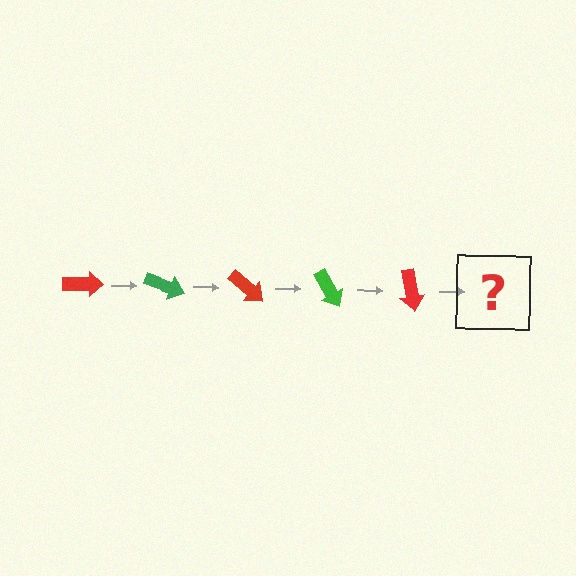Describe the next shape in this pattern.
It should be a green arrow, rotated 100 degrees from the start.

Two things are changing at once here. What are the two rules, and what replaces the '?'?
The two rules are that it rotates 20 degrees each step and the color cycles through red and green. The '?' should be a green arrow, rotated 100 degrees from the start.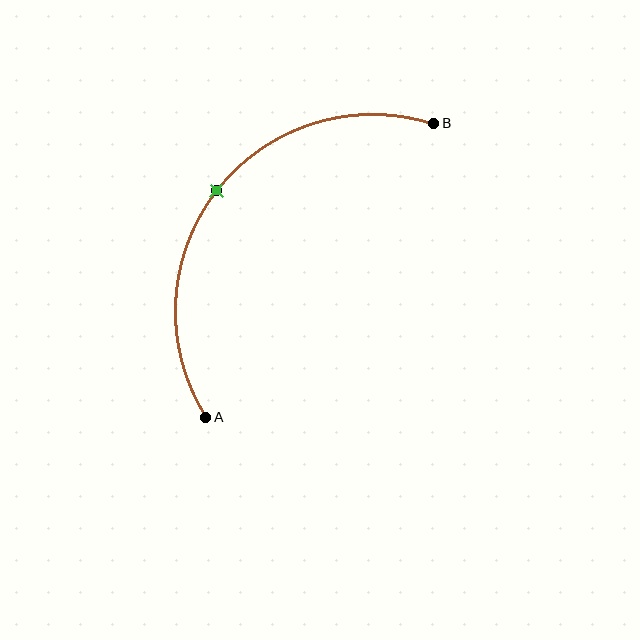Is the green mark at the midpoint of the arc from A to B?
Yes. The green mark lies on the arc at equal arc-length from both A and B — it is the arc midpoint.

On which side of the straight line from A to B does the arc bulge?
The arc bulges above and to the left of the straight line connecting A and B.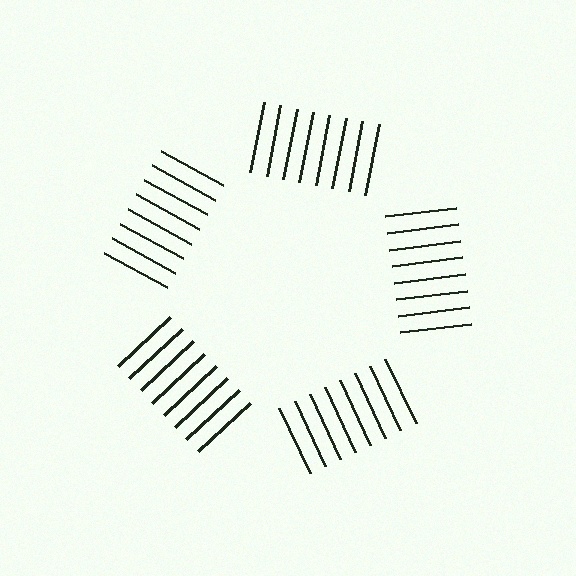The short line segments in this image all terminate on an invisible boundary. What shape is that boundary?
An illusory pentagon — the line segments terminate on its edges but no continuous stroke is drawn.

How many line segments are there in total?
40 — 8 along each of the 5 edges.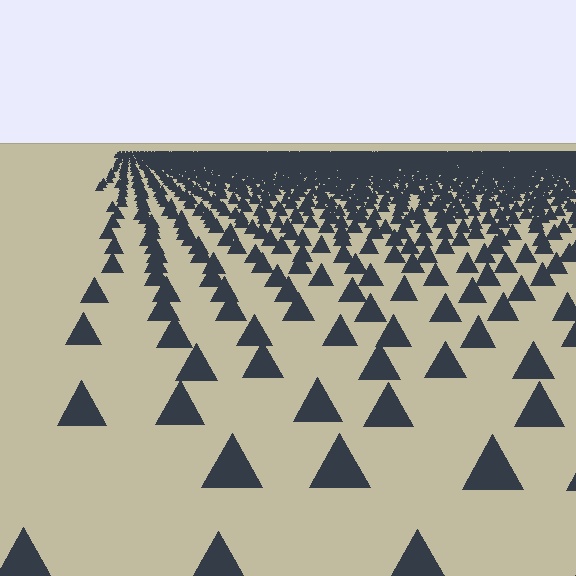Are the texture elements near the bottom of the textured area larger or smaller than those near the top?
Larger. Near the bottom, elements are closer to the viewer and appear at a bigger on-screen size.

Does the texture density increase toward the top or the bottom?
Density increases toward the top.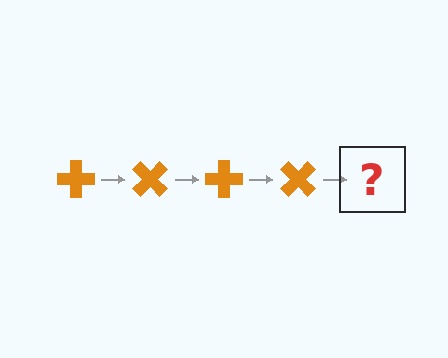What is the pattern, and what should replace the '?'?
The pattern is that the cross rotates 45 degrees each step. The '?' should be an orange cross rotated 180 degrees.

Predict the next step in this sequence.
The next step is an orange cross rotated 180 degrees.